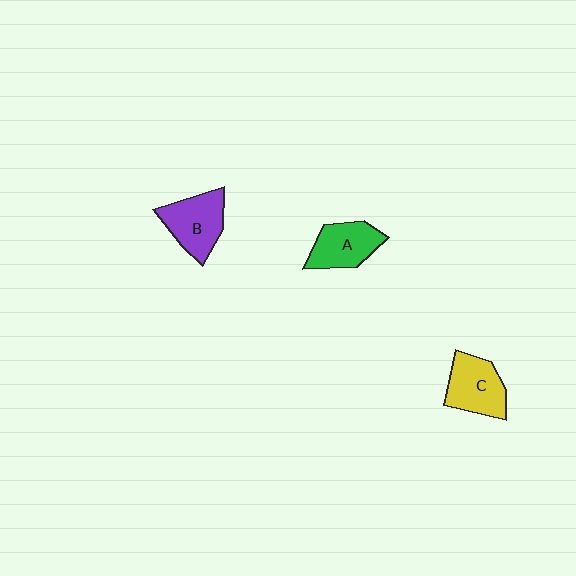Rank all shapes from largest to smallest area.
From largest to smallest: B (purple), C (yellow), A (green).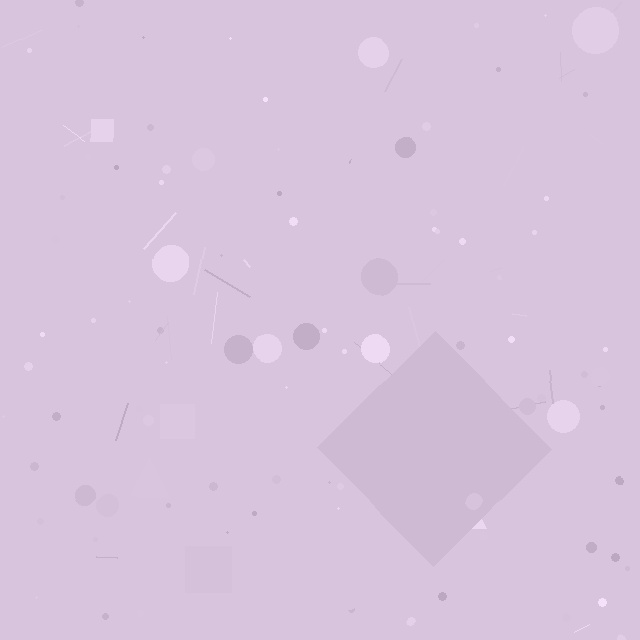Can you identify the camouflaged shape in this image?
The camouflaged shape is a diamond.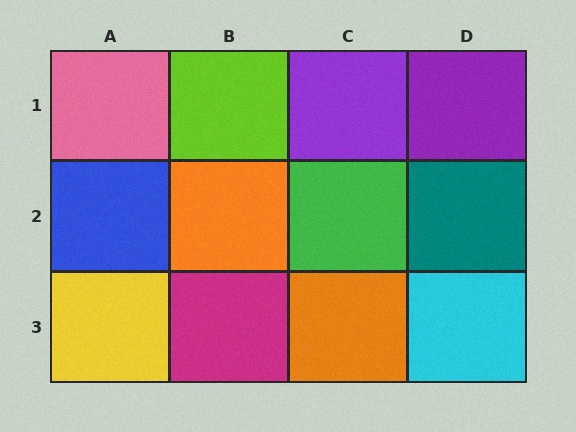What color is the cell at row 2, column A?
Blue.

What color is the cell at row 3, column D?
Cyan.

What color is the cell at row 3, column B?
Magenta.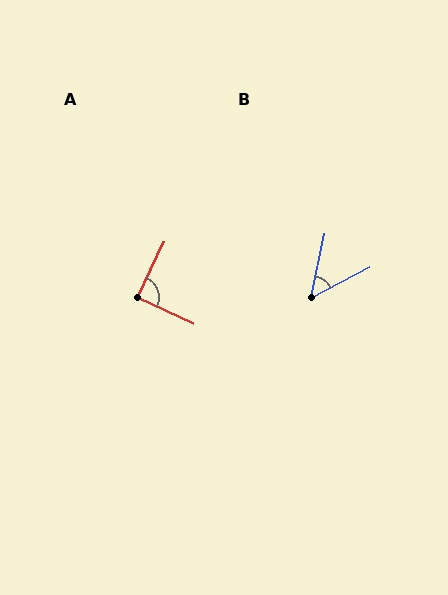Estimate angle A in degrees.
Approximately 89 degrees.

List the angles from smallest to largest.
B (50°), A (89°).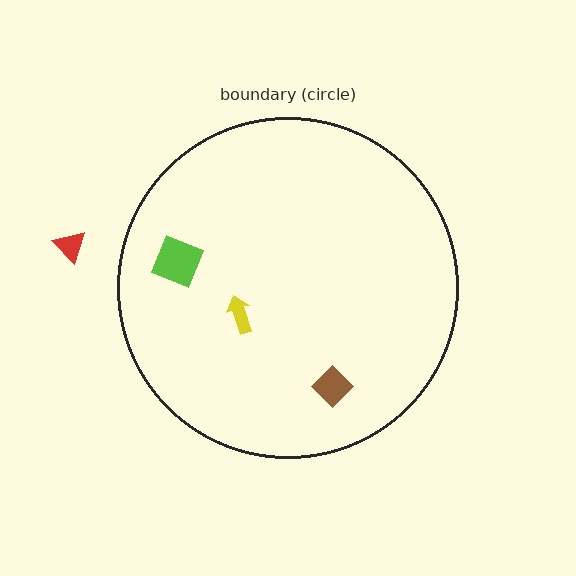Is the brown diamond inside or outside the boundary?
Inside.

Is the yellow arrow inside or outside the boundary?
Inside.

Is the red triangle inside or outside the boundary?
Outside.